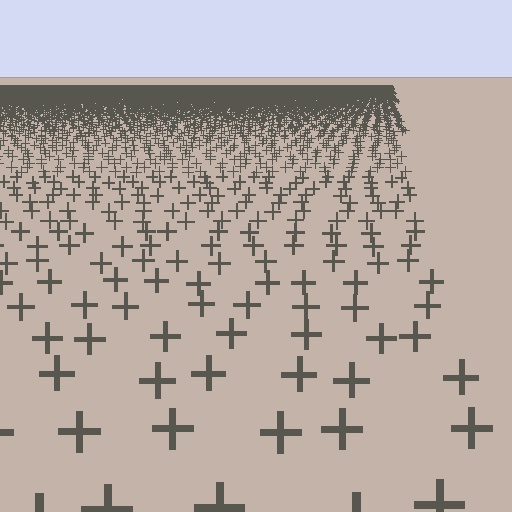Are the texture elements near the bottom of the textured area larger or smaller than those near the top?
Larger. Near the bottom, elements are closer to the viewer and appear at a bigger on-screen size.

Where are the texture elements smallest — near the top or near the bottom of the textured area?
Near the top.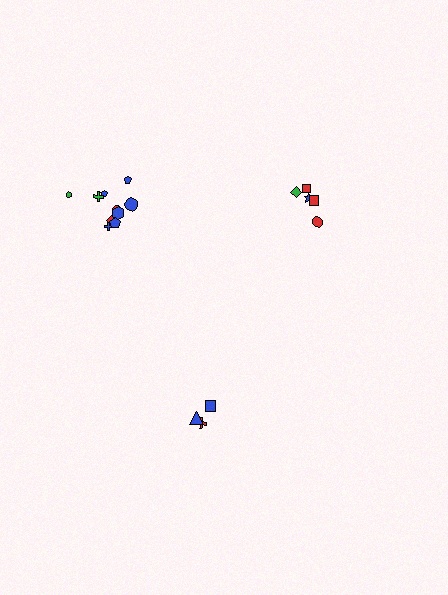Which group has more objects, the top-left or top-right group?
The top-left group.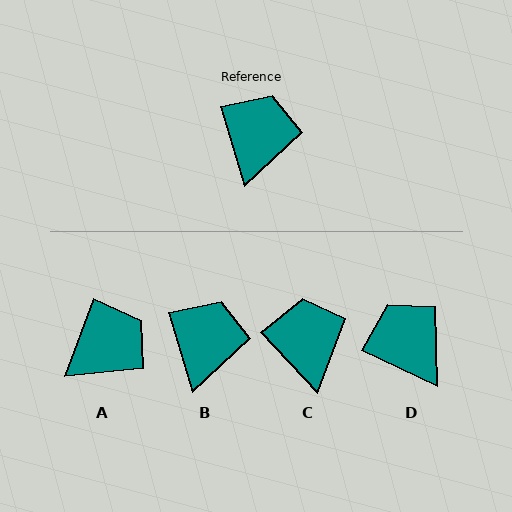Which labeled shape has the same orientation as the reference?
B.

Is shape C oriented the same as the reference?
No, it is off by about 27 degrees.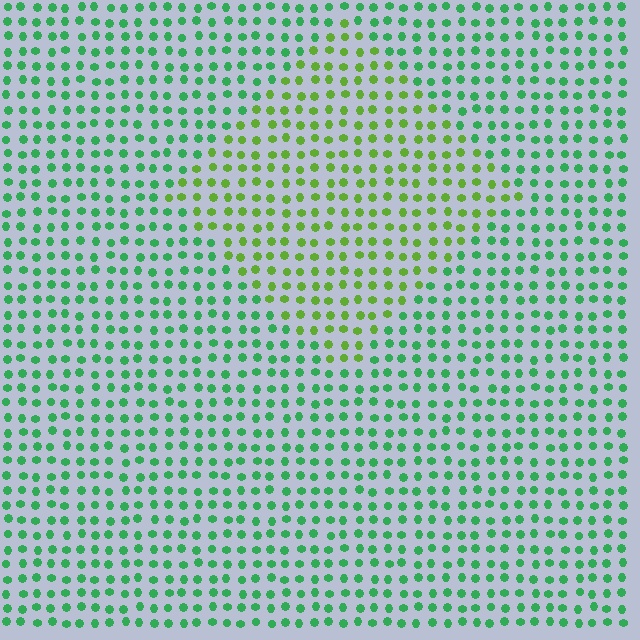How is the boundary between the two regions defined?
The boundary is defined purely by a slight shift in hue (about 41 degrees). Spacing, size, and orientation are identical on both sides.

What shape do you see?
I see a diamond.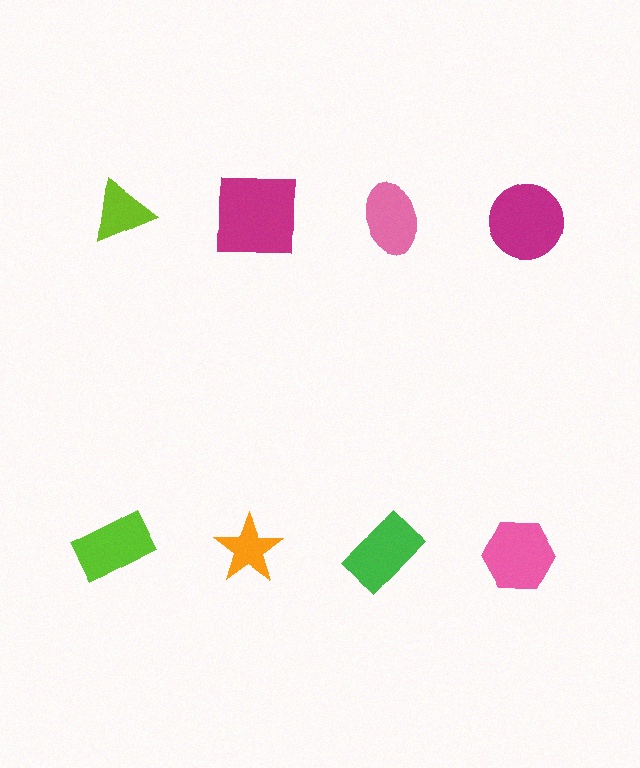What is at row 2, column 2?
An orange star.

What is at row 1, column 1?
A lime triangle.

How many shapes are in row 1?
4 shapes.